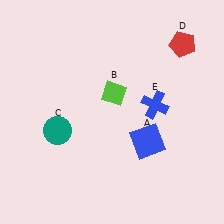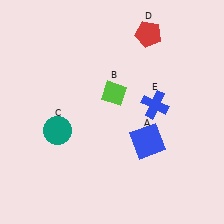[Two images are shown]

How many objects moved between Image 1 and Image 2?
1 object moved between the two images.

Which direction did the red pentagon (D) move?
The red pentagon (D) moved left.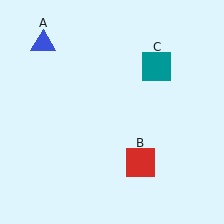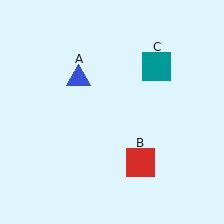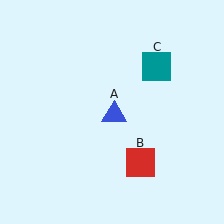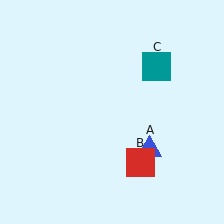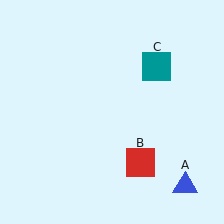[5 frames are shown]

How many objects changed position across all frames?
1 object changed position: blue triangle (object A).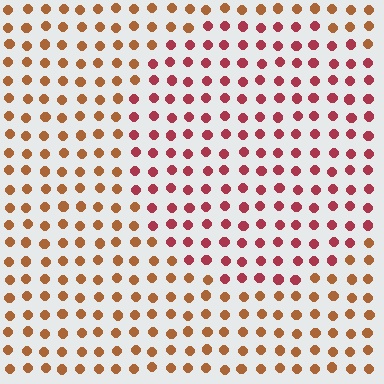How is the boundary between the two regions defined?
The boundary is defined purely by a slight shift in hue (about 36 degrees). Spacing, size, and orientation are identical on both sides.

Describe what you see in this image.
The image is filled with small brown elements in a uniform arrangement. A circle-shaped region is visible where the elements are tinted to a slightly different hue, forming a subtle color boundary.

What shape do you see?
I see a circle.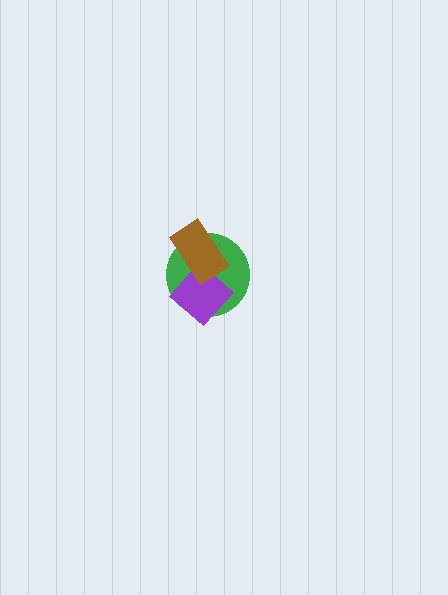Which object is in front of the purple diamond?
The brown rectangle is in front of the purple diamond.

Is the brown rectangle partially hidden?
No, no other shape covers it.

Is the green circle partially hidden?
Yes, it is partially covered by another shape.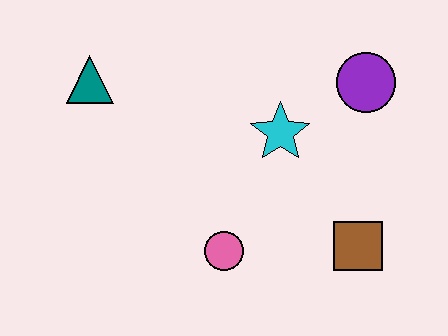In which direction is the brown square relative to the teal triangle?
The brown square is to the right of the teal triangle.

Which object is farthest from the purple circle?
The teal triangle is farthest from the purple circle.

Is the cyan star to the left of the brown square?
Yes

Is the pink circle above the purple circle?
No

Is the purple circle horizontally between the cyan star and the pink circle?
No